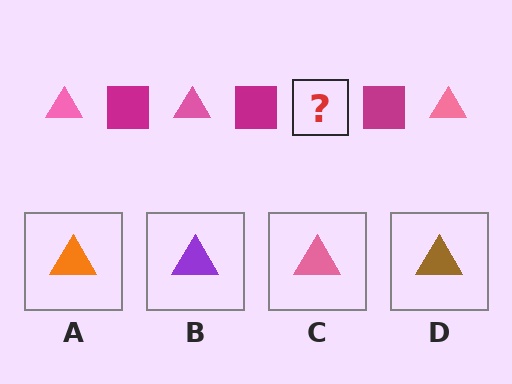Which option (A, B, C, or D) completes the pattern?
C.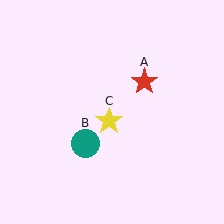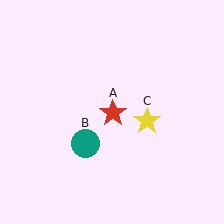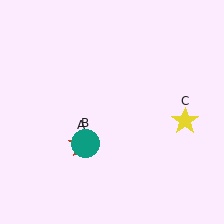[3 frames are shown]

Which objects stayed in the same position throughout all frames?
Teal circle (object B) remained stationary.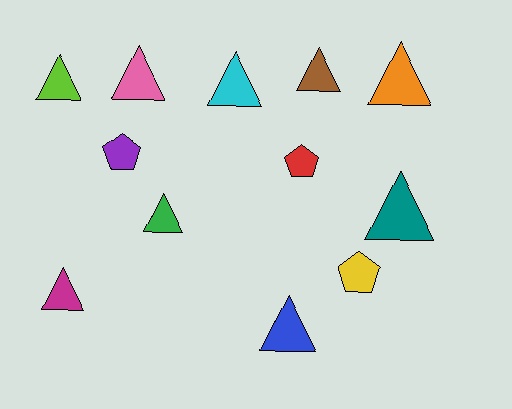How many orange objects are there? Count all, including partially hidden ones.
There is 1 orange object.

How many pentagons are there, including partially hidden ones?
There are 3 pentagons.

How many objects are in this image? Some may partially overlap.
There are 12 objects.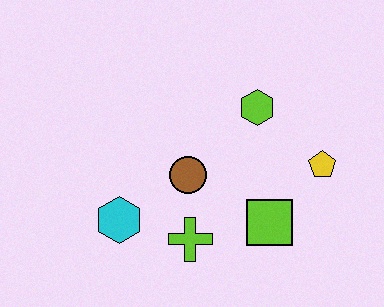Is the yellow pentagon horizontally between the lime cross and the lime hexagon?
No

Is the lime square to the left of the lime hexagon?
No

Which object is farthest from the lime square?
The cyan hexagon is farthest from the lime square.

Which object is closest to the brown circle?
The lime cross is closest to the brown circle.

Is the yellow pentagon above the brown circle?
Yes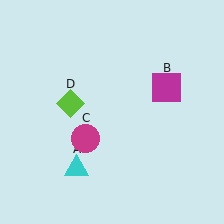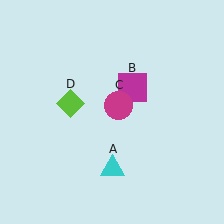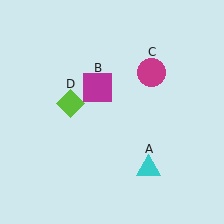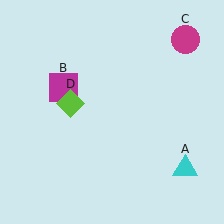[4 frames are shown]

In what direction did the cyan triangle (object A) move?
The cyan triangle (object A) moved right.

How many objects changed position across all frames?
3 objects changed position: cyan triangle (object A), magenta square (object B), magenta circle (object C).